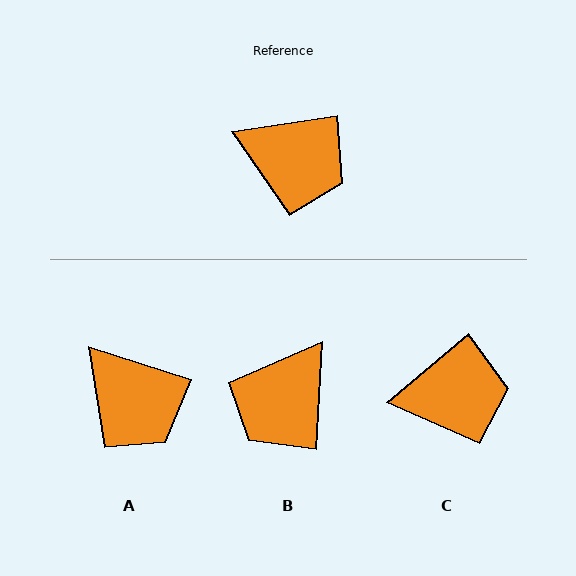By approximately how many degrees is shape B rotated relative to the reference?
Approximately 101 degrees clockwise.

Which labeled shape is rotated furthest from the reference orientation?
B, about 101 degrees away.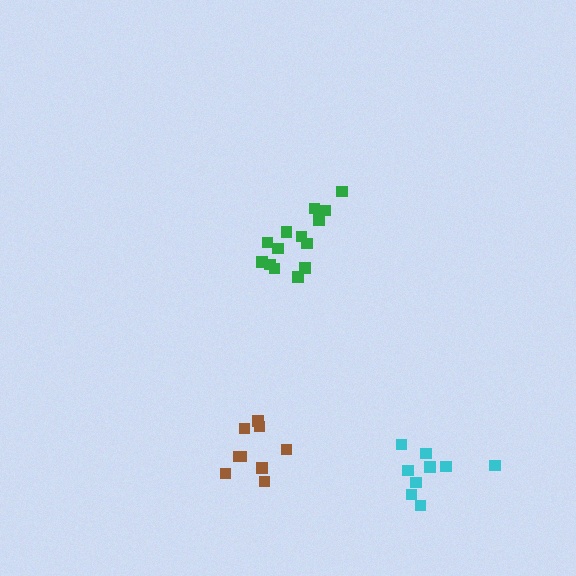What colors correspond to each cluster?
The clusters are colored: green, cyan, brown.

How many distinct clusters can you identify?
There are 3 distinct clusters.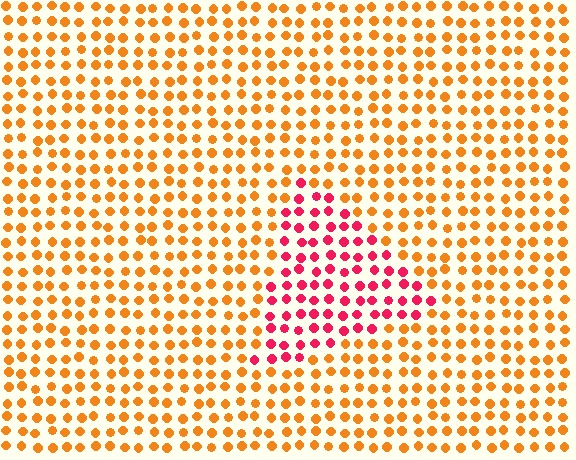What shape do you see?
I see a triangle.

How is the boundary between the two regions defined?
The boundary is defined purely by a slight shift in hue (about 48 degrees). Spacing, size, and orientation are identical on both sides.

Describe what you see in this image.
The image is filled with small orange elements in a uniform arrangement. A triangle-shaped region is visible where the elements are tinted to a slightly different hue, forming a subtle color boundary.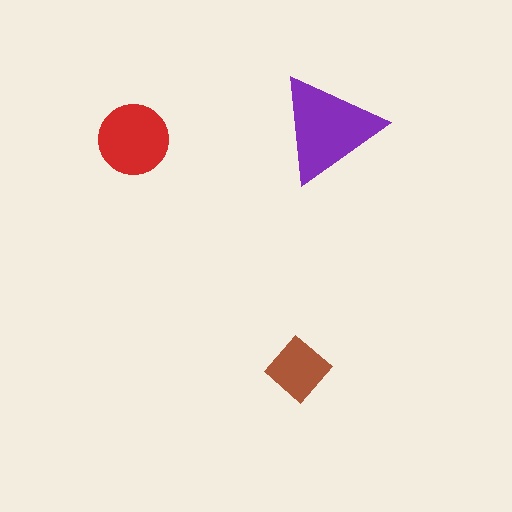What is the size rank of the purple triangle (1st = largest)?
1st.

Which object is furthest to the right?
The purple triangle is rightmost.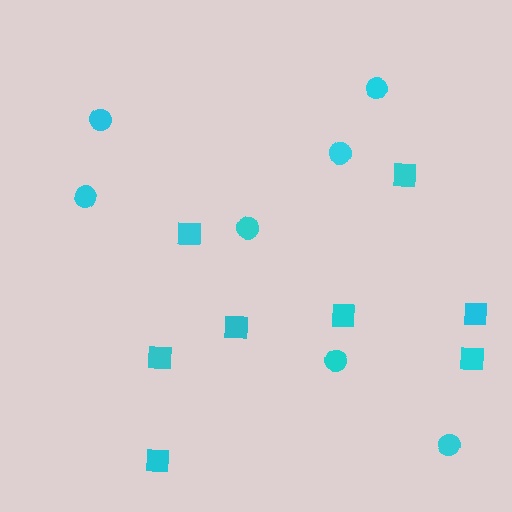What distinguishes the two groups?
There are 2 groups: one group of circles (7) and one group of squares (8).